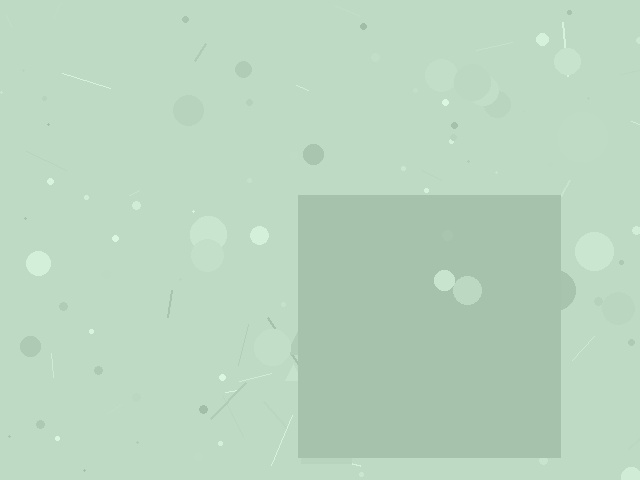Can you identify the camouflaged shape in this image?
The camouflaged shape is a square.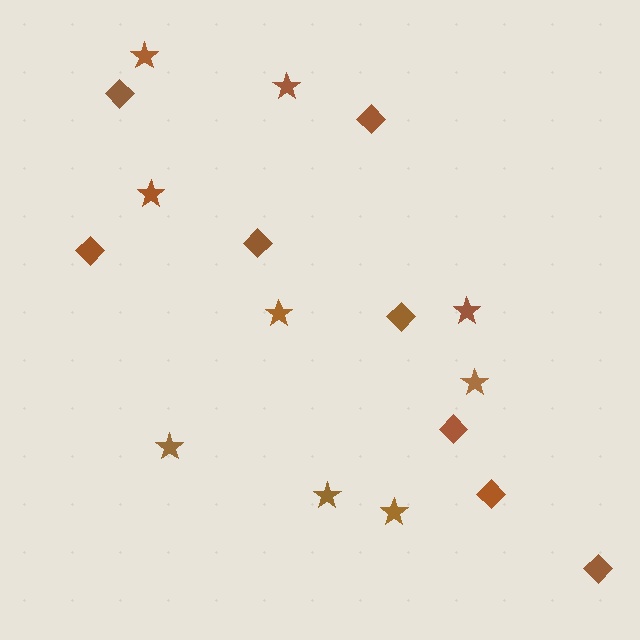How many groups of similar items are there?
There are 2 groups: one group of diamonds (8) and one group of stars (9).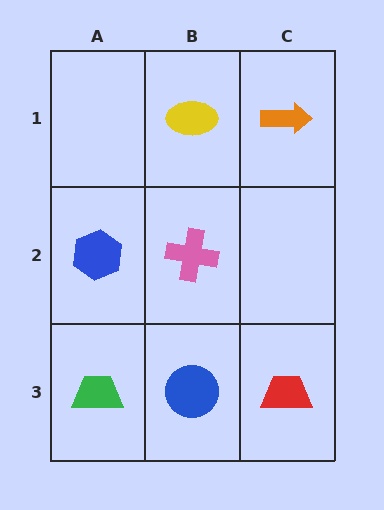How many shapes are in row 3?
3 shapes.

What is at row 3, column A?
A green trapezoid.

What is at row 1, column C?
An orange arrow.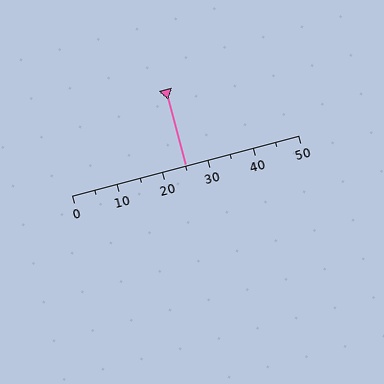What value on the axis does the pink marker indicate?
The marker indicates approximately 25.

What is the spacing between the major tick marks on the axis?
The major ticks are spaced 10 apart.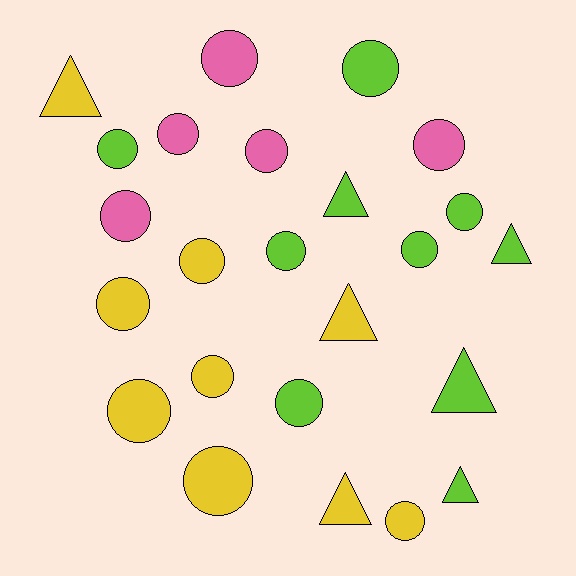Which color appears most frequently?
Lime, with 10 objects.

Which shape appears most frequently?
Circle, with 17 objects.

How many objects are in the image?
There are 24 objects.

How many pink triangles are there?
There are no pink triangles.